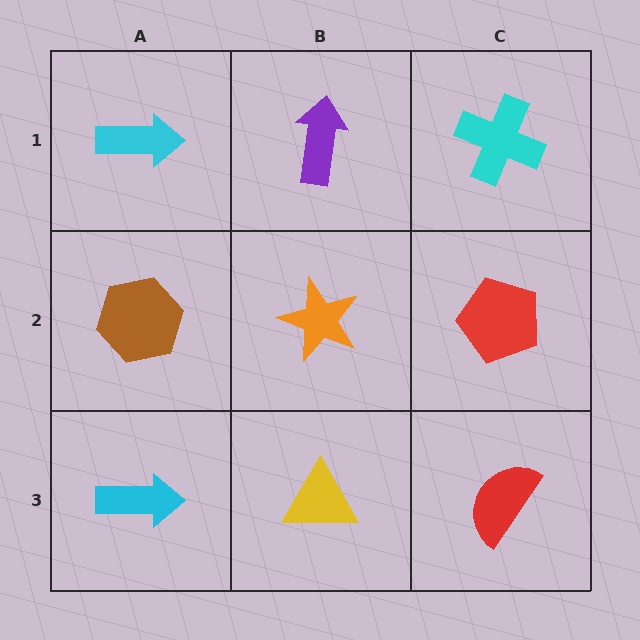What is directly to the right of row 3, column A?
A yellow triangle.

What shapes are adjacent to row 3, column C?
A red pentagon (row 2, column C), a yellow triangle (row 3, column B).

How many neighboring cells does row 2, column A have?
3.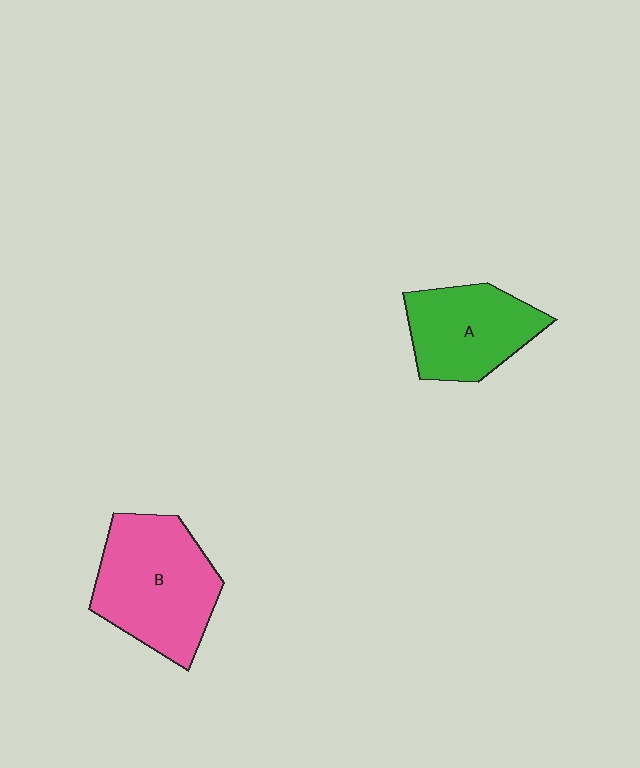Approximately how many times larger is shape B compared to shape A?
Approximately 1.3 times.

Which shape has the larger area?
Shape B (pink).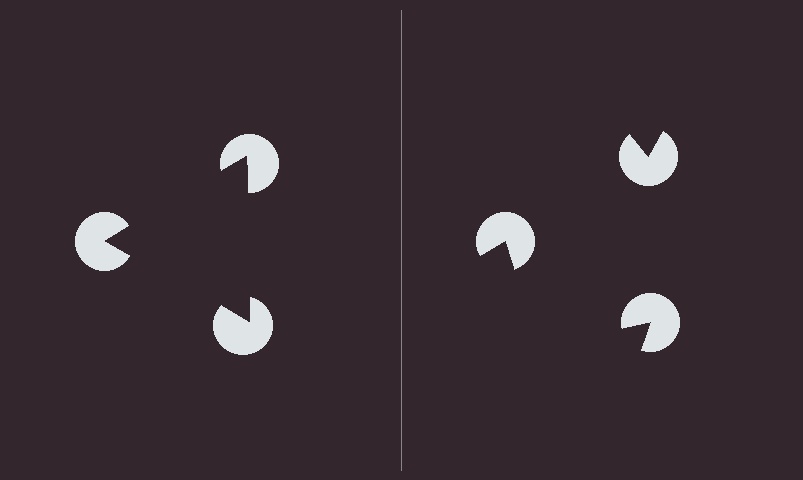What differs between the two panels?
The pac-man discs are positioned identically on both sides; only the wedge orientations differ. On the left they align to a triangle; on the right they are misaligned.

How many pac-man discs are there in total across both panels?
6 — 3 on each side.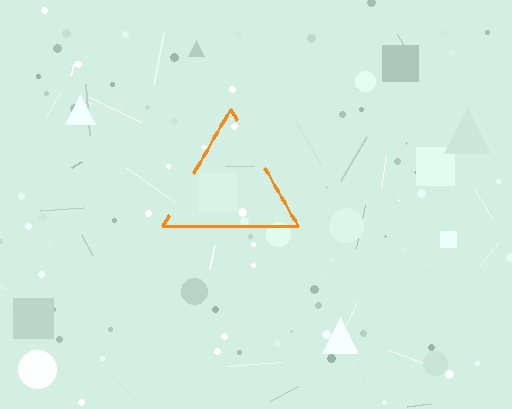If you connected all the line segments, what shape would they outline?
They would outline a triangle.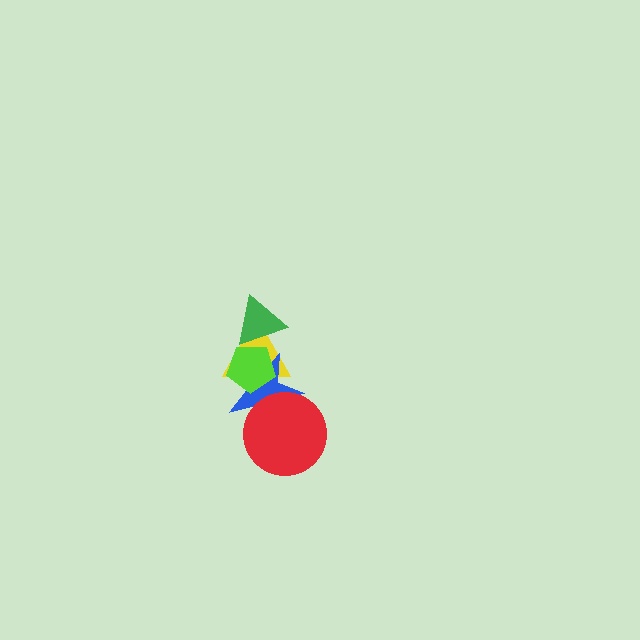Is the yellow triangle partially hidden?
Yes, it is partially covered by another shape.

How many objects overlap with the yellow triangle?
3 objects overlap with the yellow triangle.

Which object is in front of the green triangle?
The lime pentagon is in front of the green triangle.